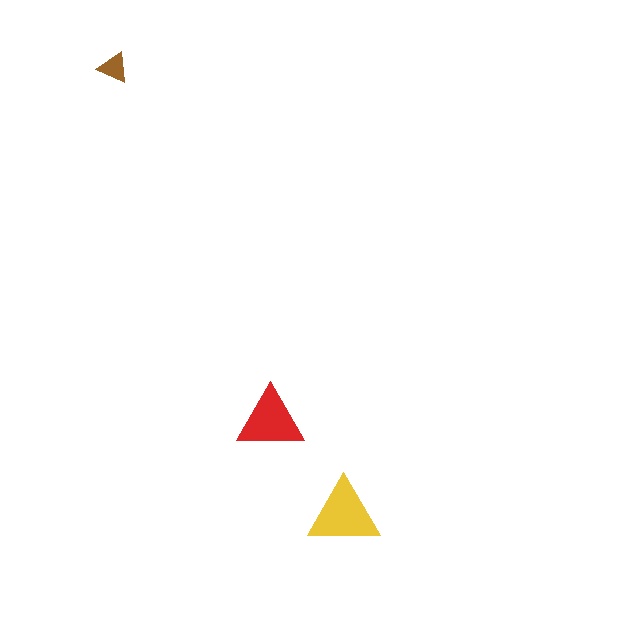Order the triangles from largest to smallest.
the yellow one, the red one, the brown one.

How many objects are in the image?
There are 3 objects in the image.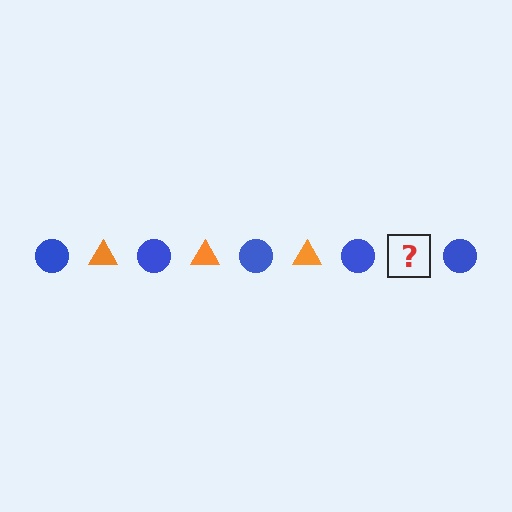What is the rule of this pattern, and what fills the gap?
The rule is that the pattern alternates between blue circle and orange triangle. The gap should be filled with an orange triangle.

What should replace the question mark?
The question mark should be replaced with an orange triangle.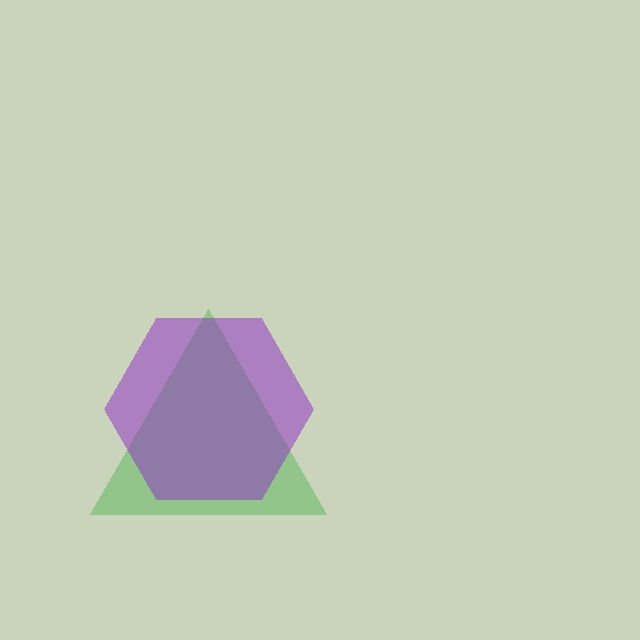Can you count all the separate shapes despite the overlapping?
Yes, there are 2 separate shapes.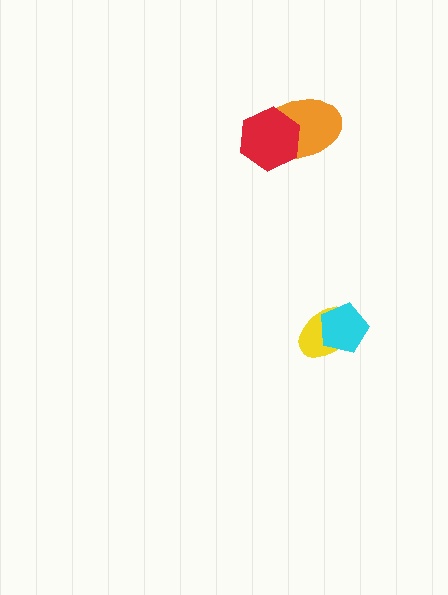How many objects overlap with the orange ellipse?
1 object overlaps with the orange ellipse.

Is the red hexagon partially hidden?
No, no other shape covers it.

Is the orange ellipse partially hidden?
Yes, it is partially covered by another shape.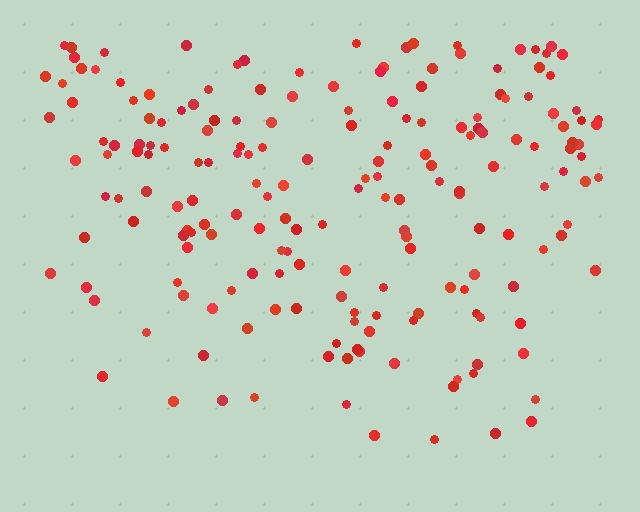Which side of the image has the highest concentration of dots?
The top.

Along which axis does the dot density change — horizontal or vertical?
Vertical.